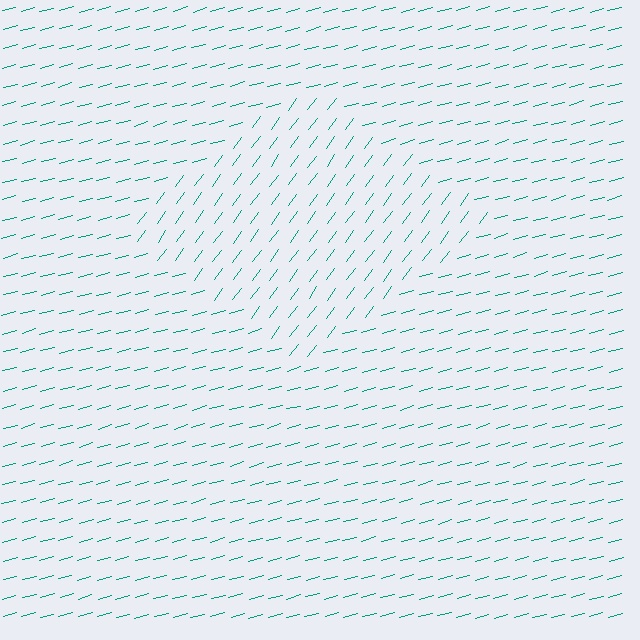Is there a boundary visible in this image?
Yes, there is a texture boundary formed by a change in line orientation.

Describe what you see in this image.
The image is filled with small teal line segments. A diamond region in the image has lines oriented differently from the surrounding lines, creating a visible texture boundary.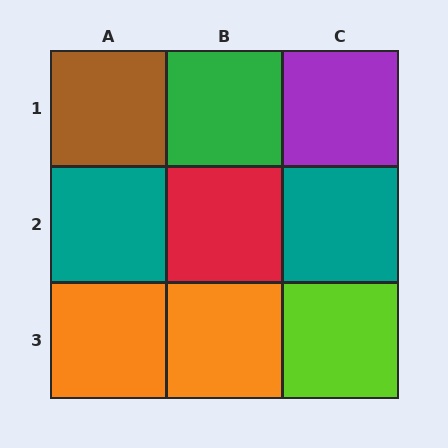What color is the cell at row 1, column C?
Purple.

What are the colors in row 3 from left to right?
Orange, orange, lime.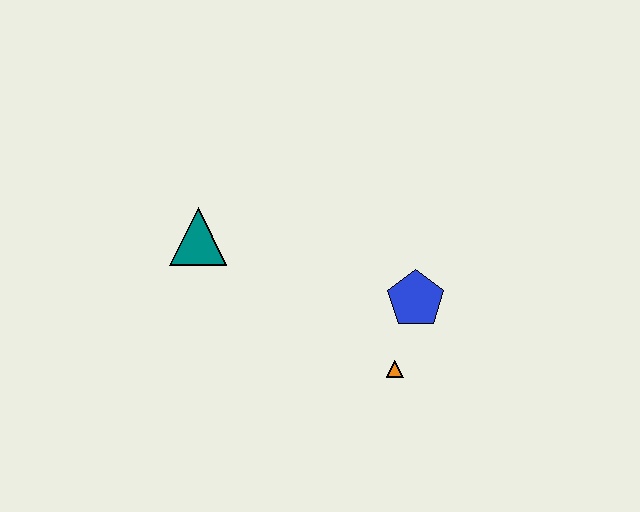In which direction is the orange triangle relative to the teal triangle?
The orange triangle is to the right of the teal triangle.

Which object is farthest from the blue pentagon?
The teal triangle is farthest from the blue pentagon.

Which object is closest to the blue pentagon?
The orange triangle is closest to the blue pentagon.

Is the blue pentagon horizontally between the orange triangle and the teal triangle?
No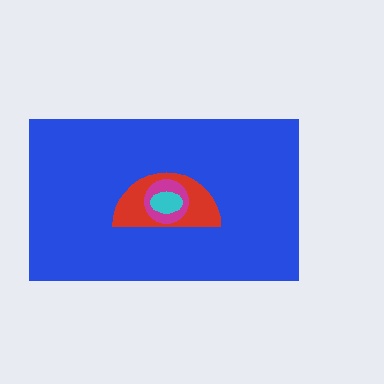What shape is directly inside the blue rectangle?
The red semicircle.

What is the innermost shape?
The cyan ellipse.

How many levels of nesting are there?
4.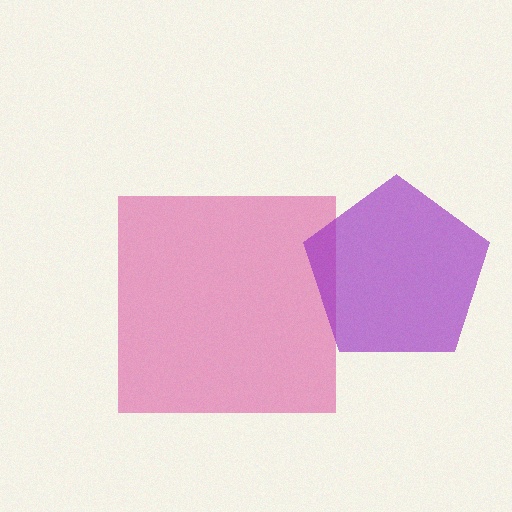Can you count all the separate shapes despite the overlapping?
Yes, there are 2 separate shapes.